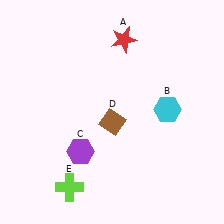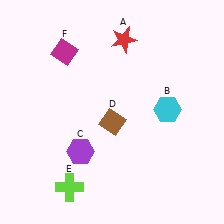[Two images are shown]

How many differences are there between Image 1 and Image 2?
There is 1 difference between the two images.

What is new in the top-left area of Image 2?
A magenta diamond (F) was added in the top-left area of Image 2.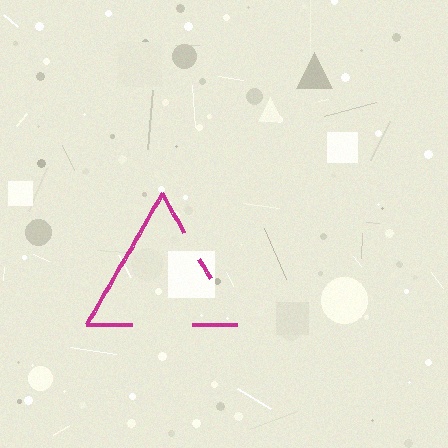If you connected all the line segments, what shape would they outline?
They would outline a triangle.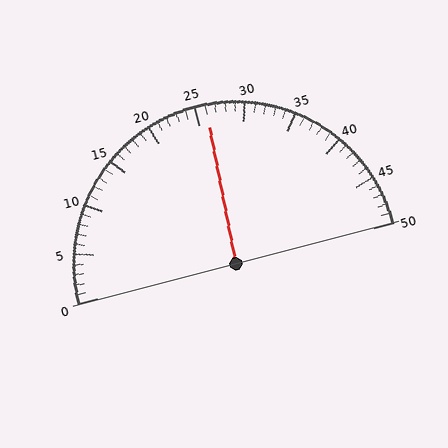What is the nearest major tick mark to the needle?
The nearest major tick mark is 25.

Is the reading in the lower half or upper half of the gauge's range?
The reading is in the upper half of the range (0 to 50).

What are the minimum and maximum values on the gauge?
The gauge ranges from 0 to 50.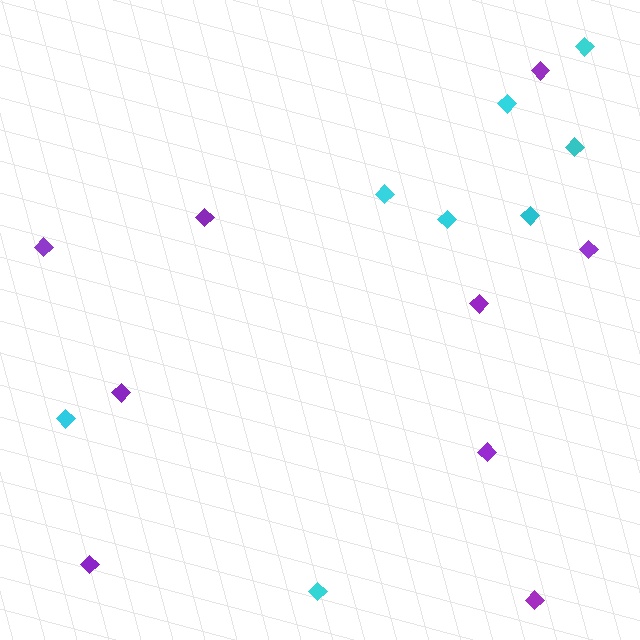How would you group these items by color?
There are 2 groups: one group of purple diamonds (9) and one group of cyan diamonds (8).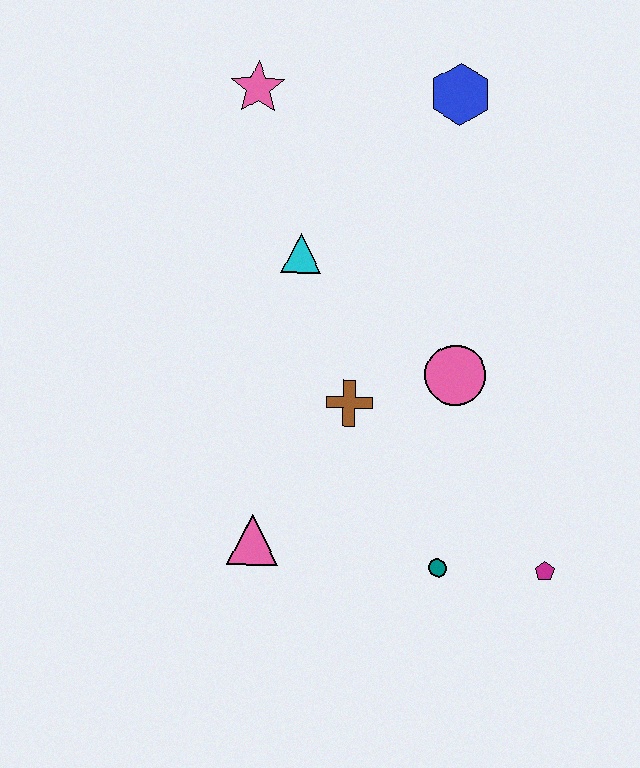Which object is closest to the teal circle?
The magenta pentagon is closest to the teal circle.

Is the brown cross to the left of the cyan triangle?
No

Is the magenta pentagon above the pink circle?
No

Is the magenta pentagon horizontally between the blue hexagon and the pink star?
No